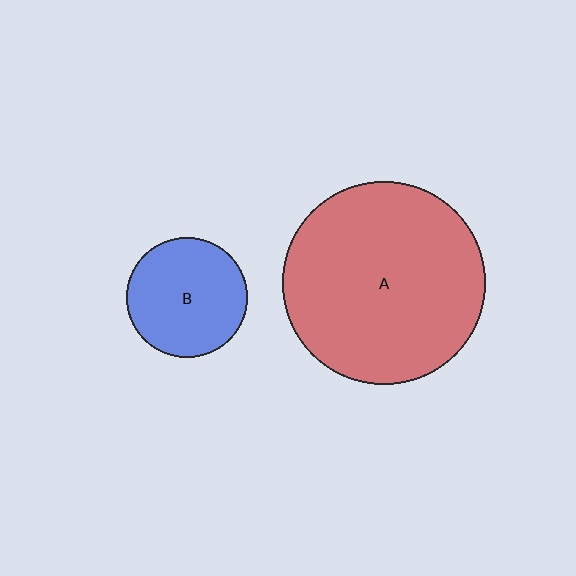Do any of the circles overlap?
No, none of the circles overlap.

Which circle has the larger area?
Circle A (red).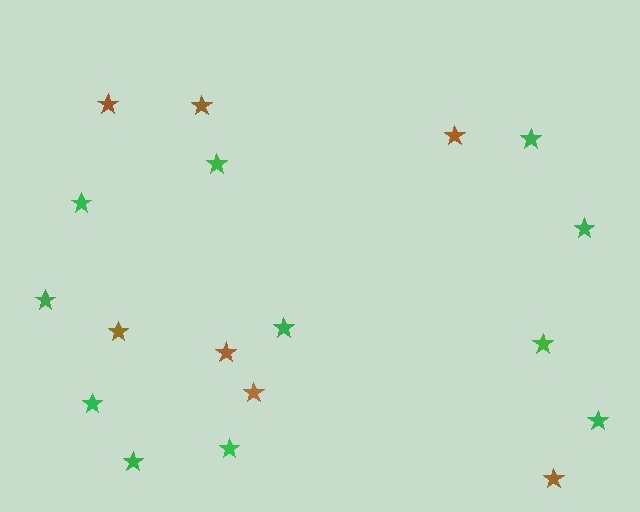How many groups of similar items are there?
There are 2 groups: one group of brown stars (7) and one group of green stars (11).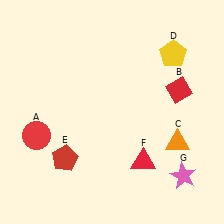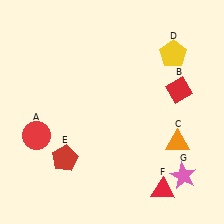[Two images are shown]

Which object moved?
The red triangle (F) moved down.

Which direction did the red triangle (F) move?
The red triangle (F) moved down.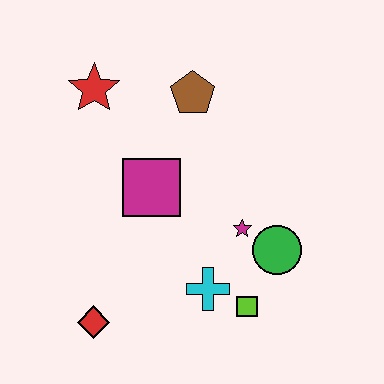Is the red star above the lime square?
Yes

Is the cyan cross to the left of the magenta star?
Yes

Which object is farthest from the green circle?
The red star is farthest from the green circle.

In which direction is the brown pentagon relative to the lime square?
The brown pentagon is above the lime square.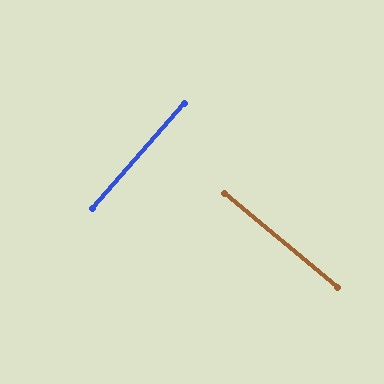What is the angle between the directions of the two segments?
Approximately 89 degrees.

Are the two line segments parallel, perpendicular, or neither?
Perpendicular — they meet at approximately 89°.